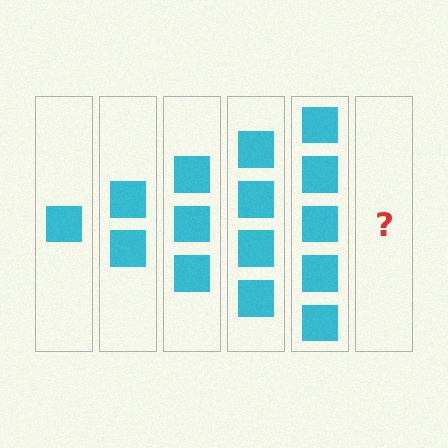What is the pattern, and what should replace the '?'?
The pattern is that each step adds one more square. The '?' should be 6 squares.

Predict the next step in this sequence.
The next step is 6 squares.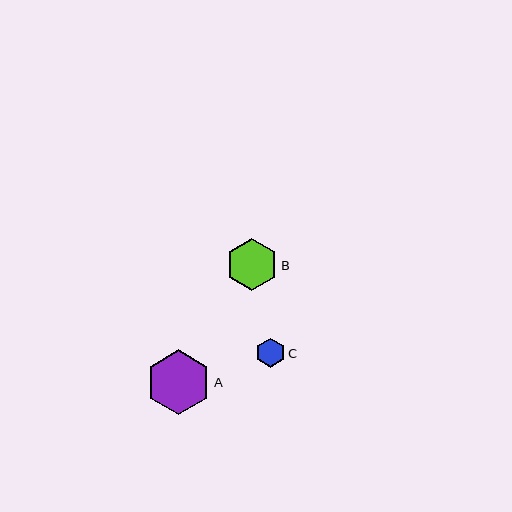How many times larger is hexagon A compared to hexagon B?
Hexagon A is approximately 1.3 times the size of hexagon B.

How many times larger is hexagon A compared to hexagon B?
Hexagon A is approximately 1.3 times the size of hexagon B.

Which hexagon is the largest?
Hexagon A is the largest with a size of approximately 65 pixels.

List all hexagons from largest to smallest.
From largest to smallest: A, B, C.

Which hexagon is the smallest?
Hexagon C is the smallest with a size of approximately 29 pixels.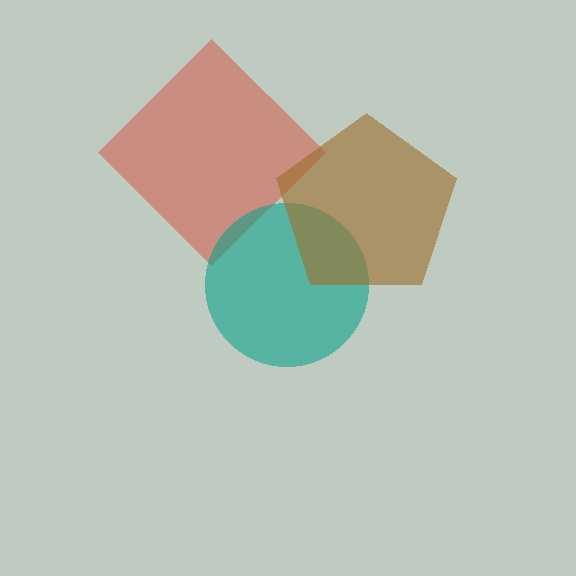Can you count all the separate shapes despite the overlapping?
Yes, there are 3 separate shapes.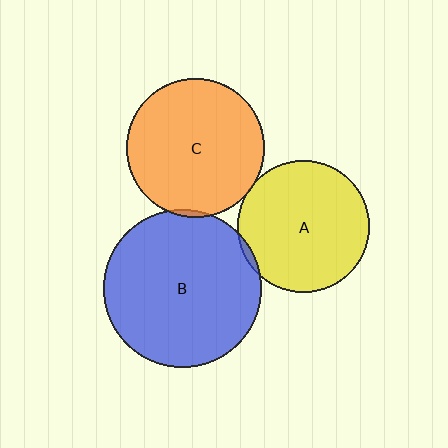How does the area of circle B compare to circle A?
Approximately 1.4 times.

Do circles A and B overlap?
Yes.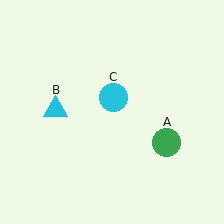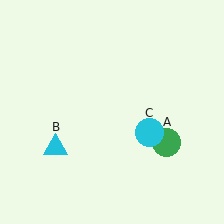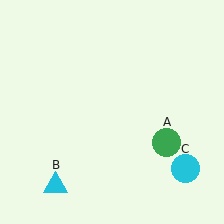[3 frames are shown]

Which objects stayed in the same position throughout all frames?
Green circle (object A) remained stationary.